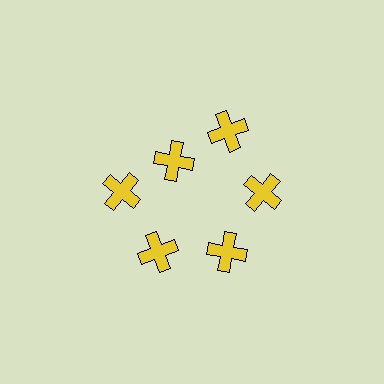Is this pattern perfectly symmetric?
No. The 6 yellow crosses are arranged in a ring, but one element near the 11 o'clock position is pulled inward toward the center, breaking the 6-fold rotational symmetry.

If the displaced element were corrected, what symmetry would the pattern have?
It would have 6-fold rotational symmetry — the pattern would map onto itself every 60 degrees.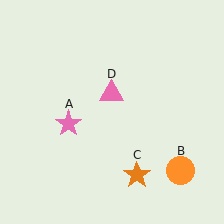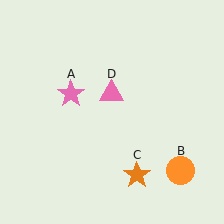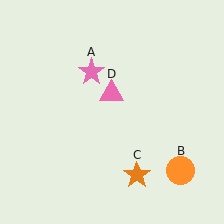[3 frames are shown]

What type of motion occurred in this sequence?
The pink star (object A) rotated clockwise around the center of the scene.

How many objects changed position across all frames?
1 object changed position: pink star (object A).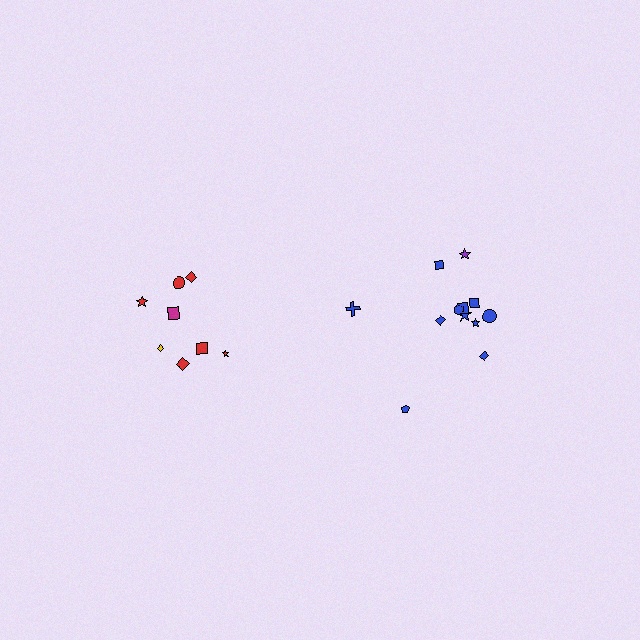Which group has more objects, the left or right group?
The right group.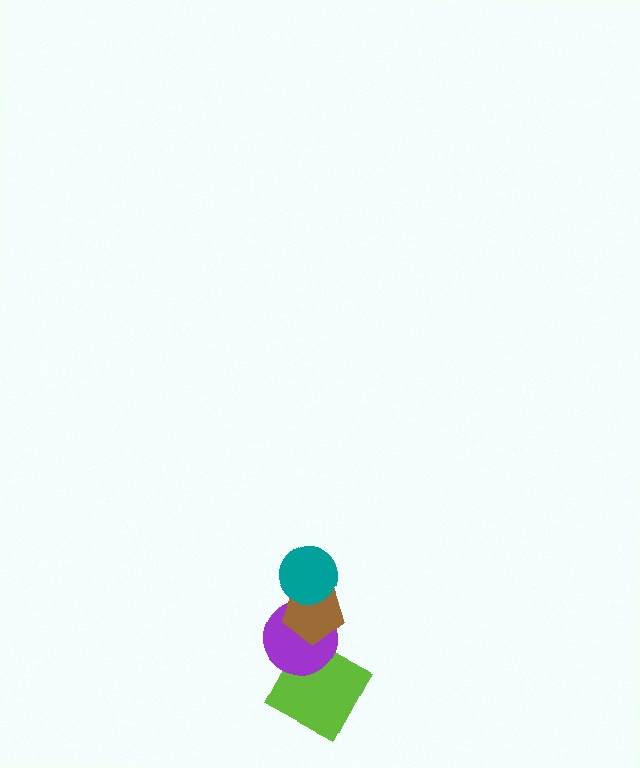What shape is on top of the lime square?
The purple circle is on top of the lime square.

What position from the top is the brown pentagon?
The brown pentagon is 2nd from the top.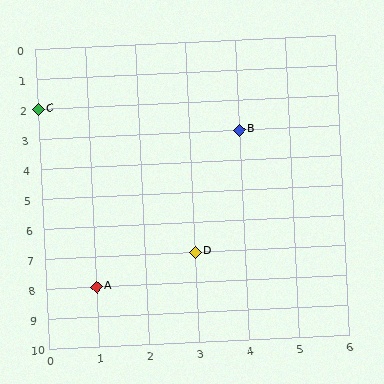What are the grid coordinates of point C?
Point C is at grid coordinates (0, 2).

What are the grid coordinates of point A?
Point A is at grid coordinates (1, 8).